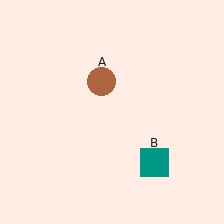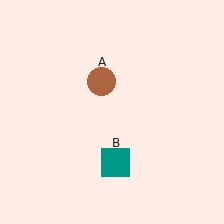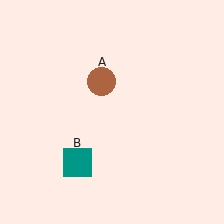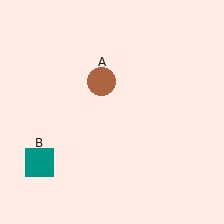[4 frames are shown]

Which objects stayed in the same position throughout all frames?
Brown circle (object A) remained stationary.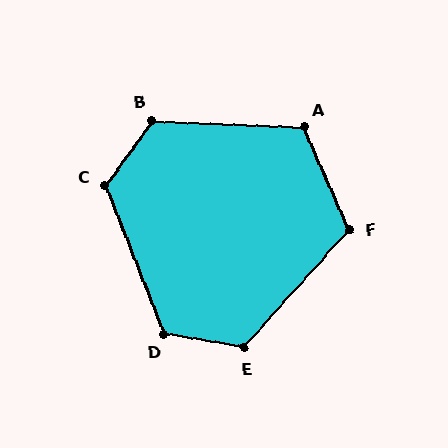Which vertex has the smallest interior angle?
F, at approximately 114 degrees.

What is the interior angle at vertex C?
Approximately 122 degrees (obtuse).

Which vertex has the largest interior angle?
B, at approximately 124 degrees.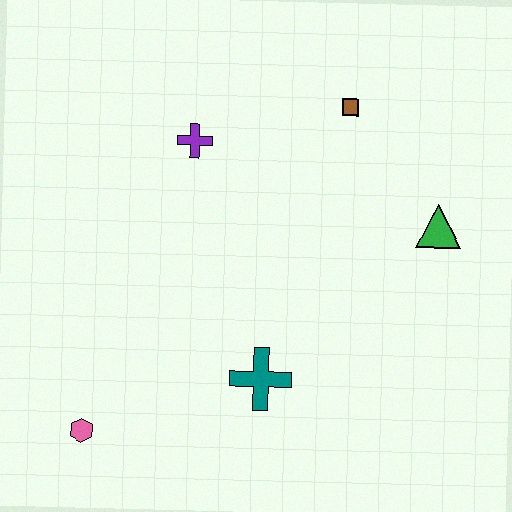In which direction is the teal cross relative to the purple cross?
The teal cross is below the purple cross.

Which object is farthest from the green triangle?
The pink hexagon is farthest from the green triangle.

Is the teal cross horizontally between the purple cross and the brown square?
Yes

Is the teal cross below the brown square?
Yes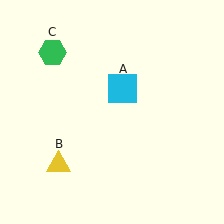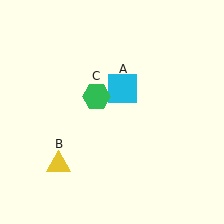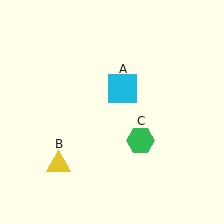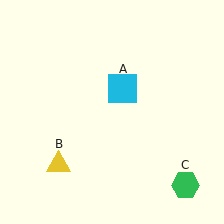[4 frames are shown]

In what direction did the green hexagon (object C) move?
The green hexagon (object C) moved down and to the right.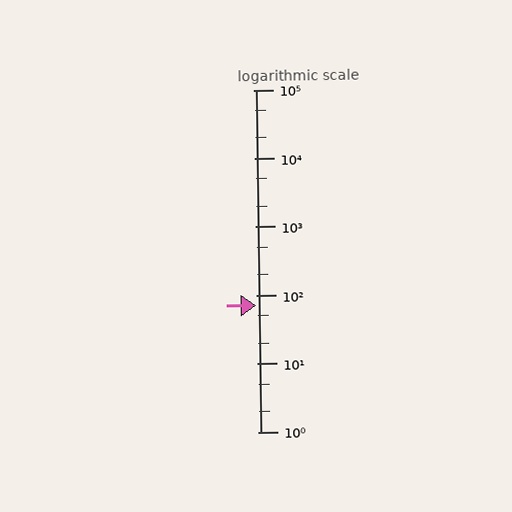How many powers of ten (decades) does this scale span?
The scale spans 5 decades, from 1 to 100000.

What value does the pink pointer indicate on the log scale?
The pointer indicates approximately 71.